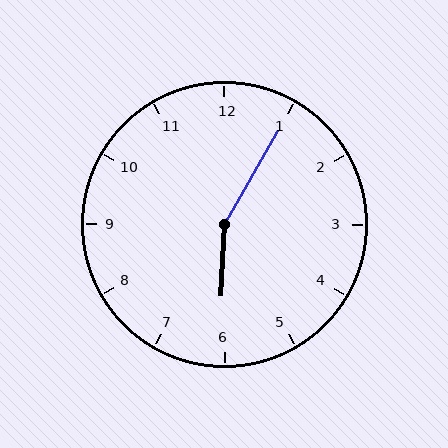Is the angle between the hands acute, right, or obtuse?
It is obtuse.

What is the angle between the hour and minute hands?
Approximately 152 degrees.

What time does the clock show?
6:05.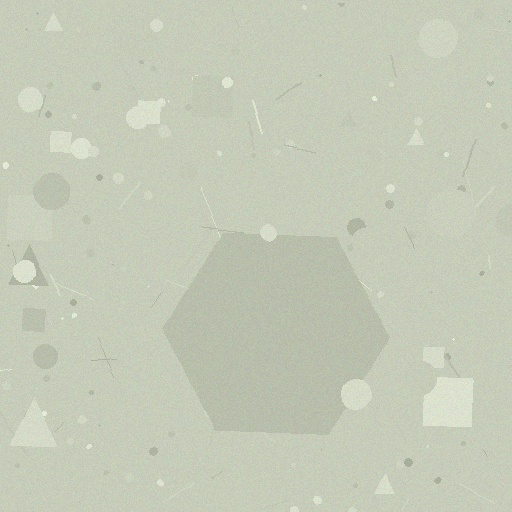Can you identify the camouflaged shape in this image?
The camouflaged shape is a hexagon.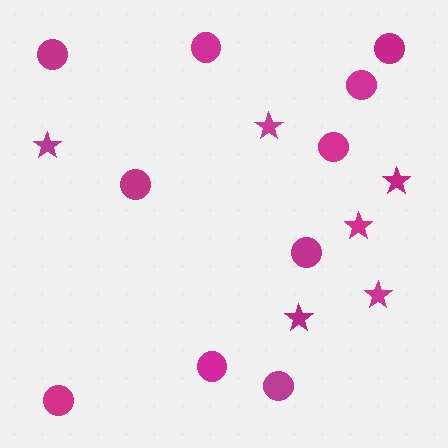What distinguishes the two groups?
There are 2 groups: one group of circles (10) and one group of stars (6).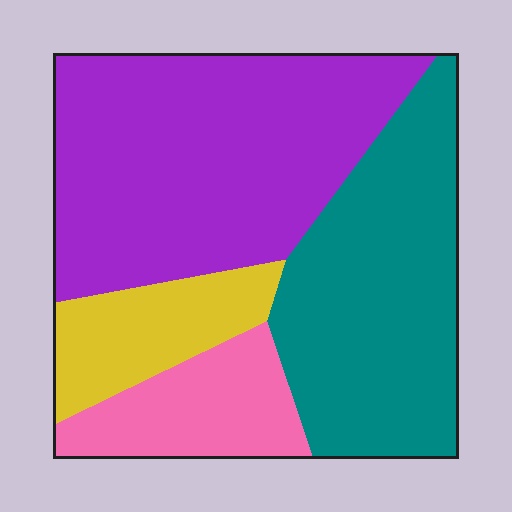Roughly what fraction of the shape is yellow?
Yellow takes up about one eighth (1/8) of the shape.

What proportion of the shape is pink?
Pink covers about 15% of the shape.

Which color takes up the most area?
Purple, at roughly 40%.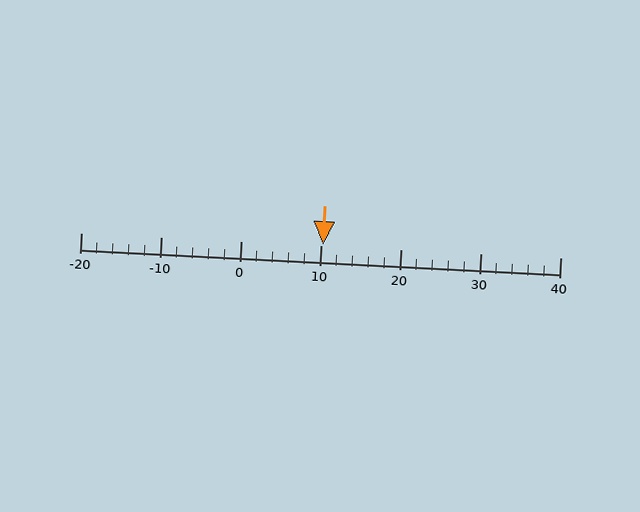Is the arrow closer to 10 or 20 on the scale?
The arrow is closer to 10.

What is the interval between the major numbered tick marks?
The major tick marks are spaced 10 units apart.